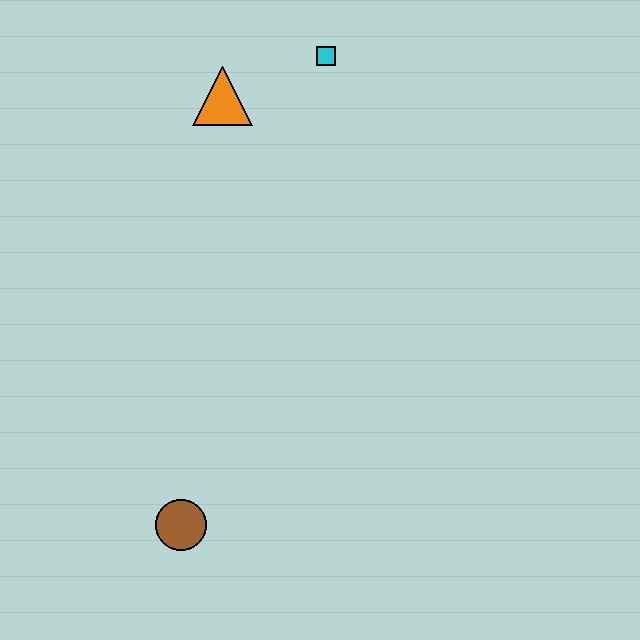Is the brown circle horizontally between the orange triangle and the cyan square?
No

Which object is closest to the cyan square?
The orange triangle is closest to the cyan square.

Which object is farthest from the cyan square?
The brown circle is farthest from the cyan square.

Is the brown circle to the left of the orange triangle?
Yes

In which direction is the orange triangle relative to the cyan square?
The orange triangle is to the left of the cyan square.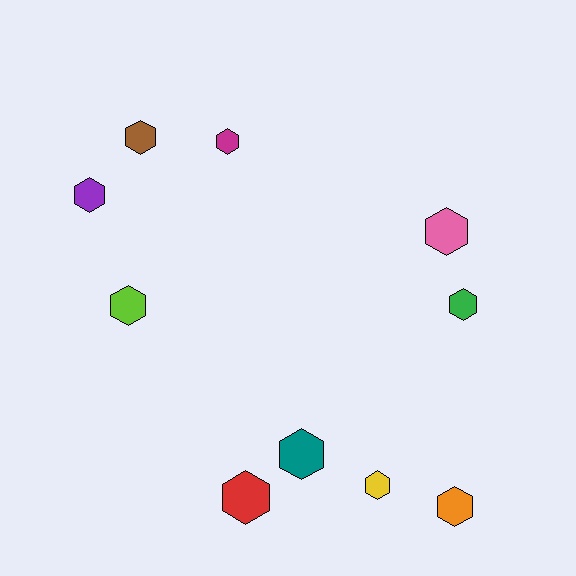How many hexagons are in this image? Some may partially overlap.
There are 10 hexagons.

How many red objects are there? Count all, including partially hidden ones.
There is 1 red object.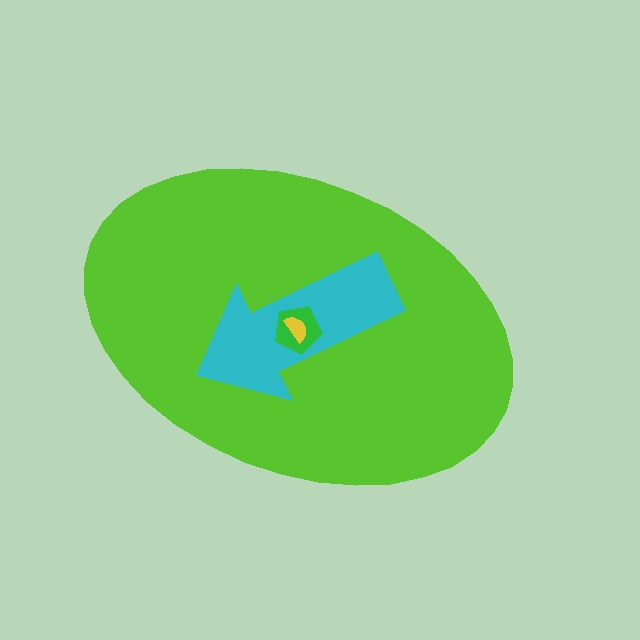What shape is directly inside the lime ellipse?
The cyan arrow.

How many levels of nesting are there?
4.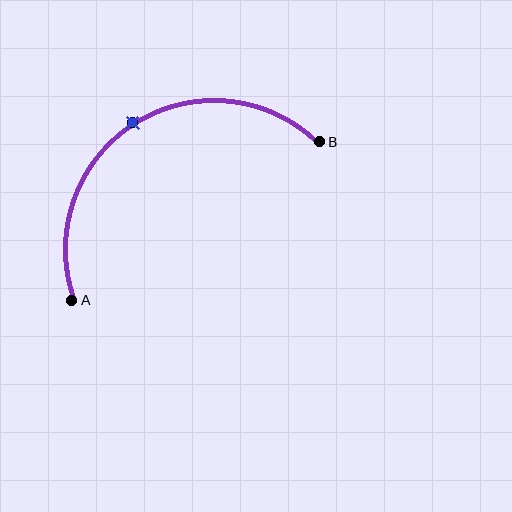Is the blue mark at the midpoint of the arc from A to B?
Yes. The blue mark lies on the arc at equal arc-length from both A and B — it is the arc midpoint.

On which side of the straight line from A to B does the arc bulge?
The arc bulges above the straight line connecting A and B.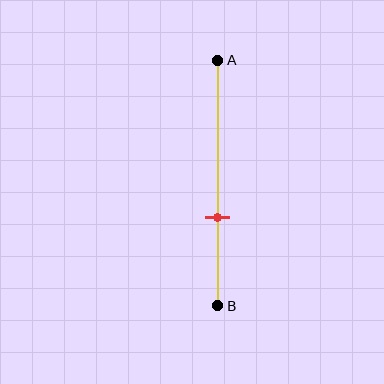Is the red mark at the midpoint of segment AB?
No, the mark is at about 65% from A, not at the 50% midpoint.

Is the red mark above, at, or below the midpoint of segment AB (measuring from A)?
The red mark is below the midpoint of segment AB.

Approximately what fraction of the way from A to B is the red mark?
The red mark is approximately 65% of the way from A to B.